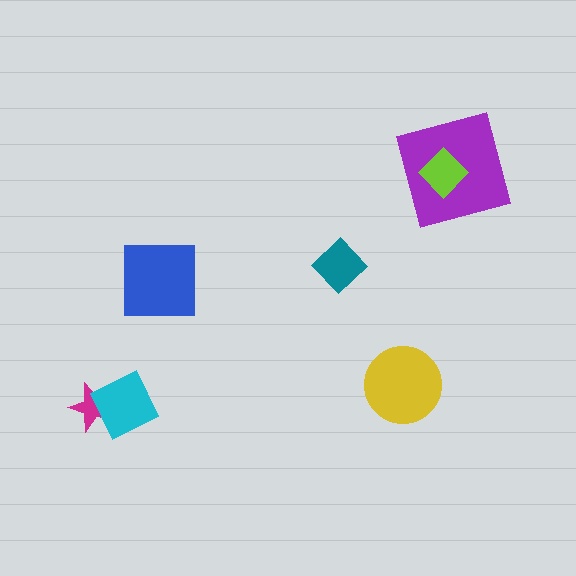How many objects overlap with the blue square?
0 objects overlap with the blue square.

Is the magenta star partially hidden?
Yes, it is partially covered by another shape.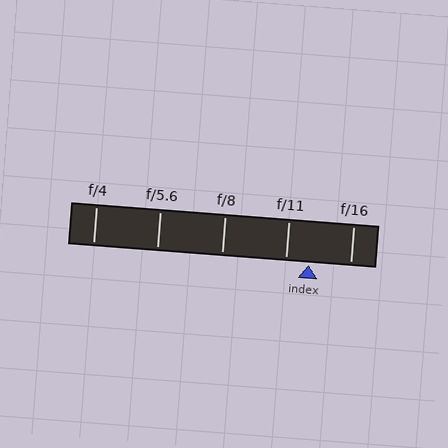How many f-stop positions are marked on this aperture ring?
There are 5 f-stop positions marked.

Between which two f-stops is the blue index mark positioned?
The index mark is between f/11 and f/16.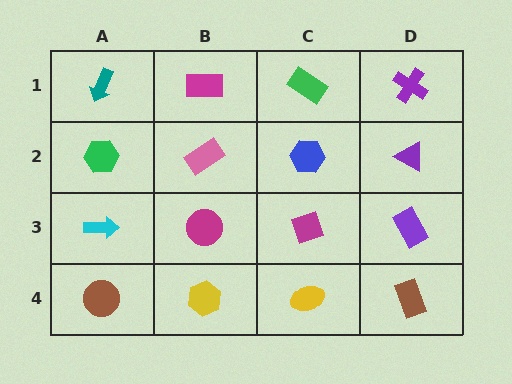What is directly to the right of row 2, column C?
A purple triangle.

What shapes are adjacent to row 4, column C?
A magenta diamond (row 3, column C), a yellow hexagon (row 4, column B), a brown rectangle (row 4, column D).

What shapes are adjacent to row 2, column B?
A magenta rectangle (row 1, column B), a magenta circle (row 3, column B), a green hexagon (row 2, column A), a blue hexagon (row 2, column C).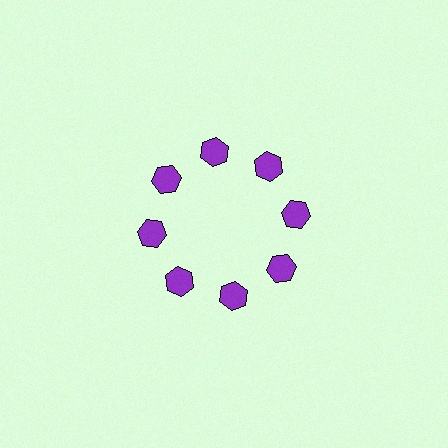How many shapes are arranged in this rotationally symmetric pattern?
There are 8 shapes, arranged in 8 groups of 1.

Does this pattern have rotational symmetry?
Yes, this pattern has 8-fold rotational symmetry. It looks the same after rotating 45 degrees around the center.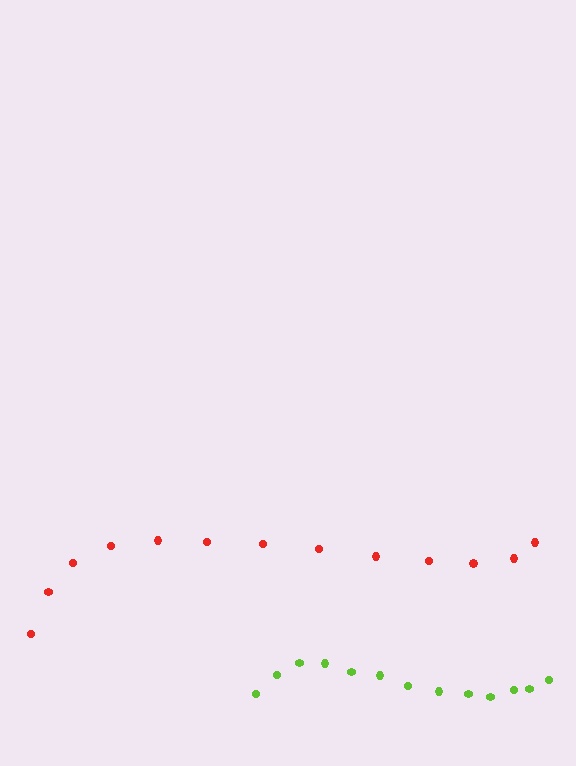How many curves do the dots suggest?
There are 2 distinct paths.